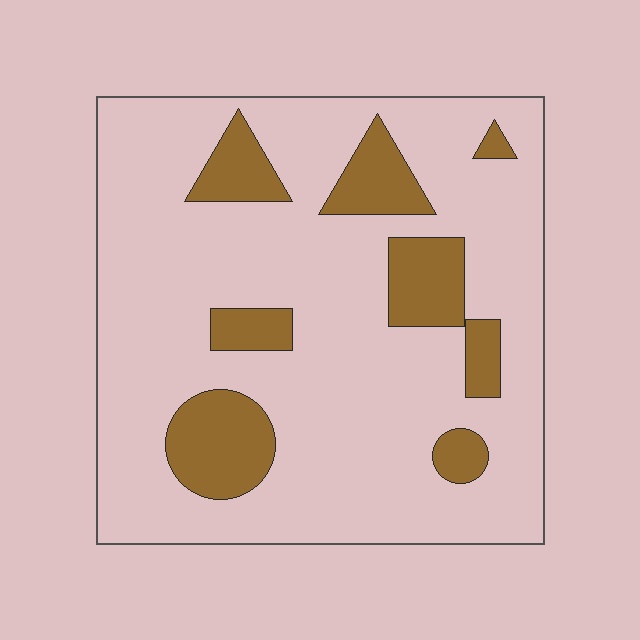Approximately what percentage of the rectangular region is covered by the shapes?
Approximately 20%.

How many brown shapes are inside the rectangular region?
8.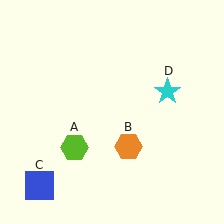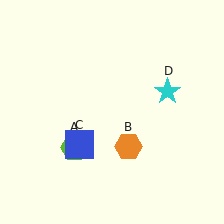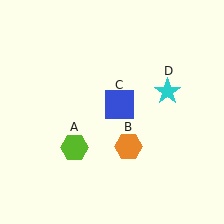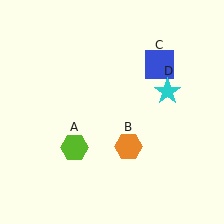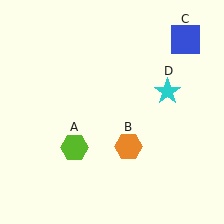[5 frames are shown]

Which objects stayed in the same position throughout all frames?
Lime hexagon (object A) and orange hexagon (object B) and cyan star (object D) remained stationary.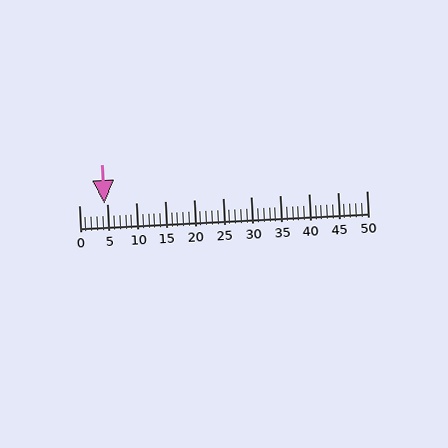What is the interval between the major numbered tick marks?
The major tick marks are spaced 5 units apart.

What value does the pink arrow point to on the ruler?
The pink arrow points to approximately 4.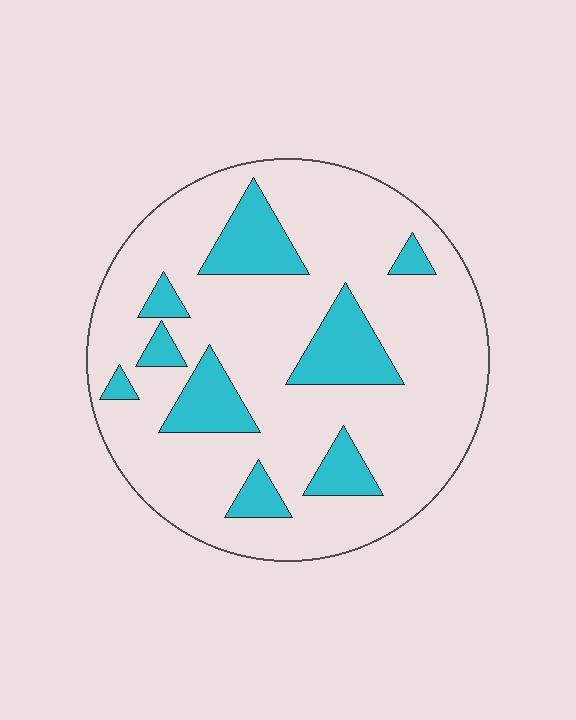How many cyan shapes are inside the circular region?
9.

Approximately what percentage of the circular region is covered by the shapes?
Approximately 20%.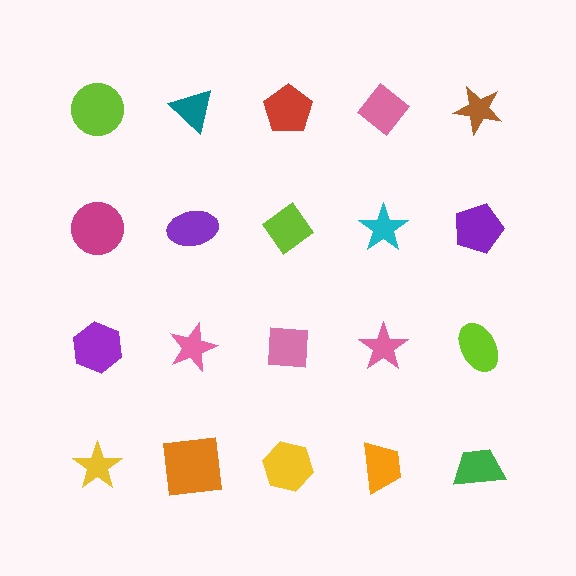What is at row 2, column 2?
A purple ellipse.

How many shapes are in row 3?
5 shapes.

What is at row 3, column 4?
A pink star.